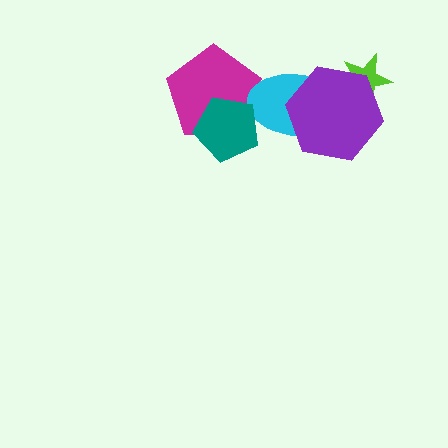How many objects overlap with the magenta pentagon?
2 objects overlap with the magenta pentagon.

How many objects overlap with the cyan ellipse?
3 objects overlap with the cyan ellipse.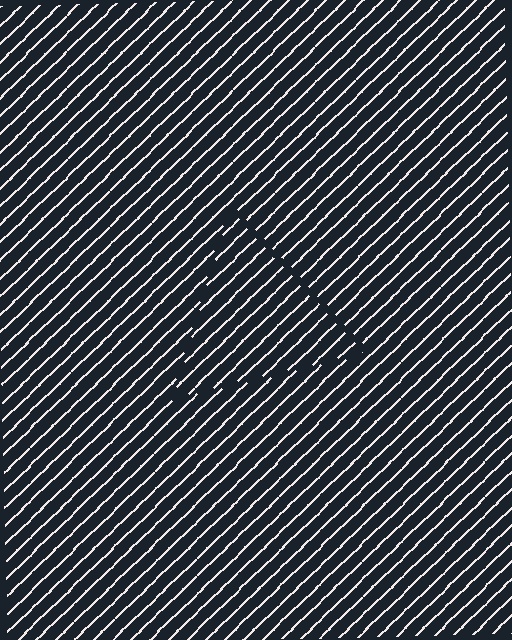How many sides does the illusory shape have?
3 sides — the line-ends trace a triangle.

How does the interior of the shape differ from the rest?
The interior of the shape contains the same grating, shifted by half a period — the contour is defined by the phase discontinuity where line-ends from the inner and outer gratings abut.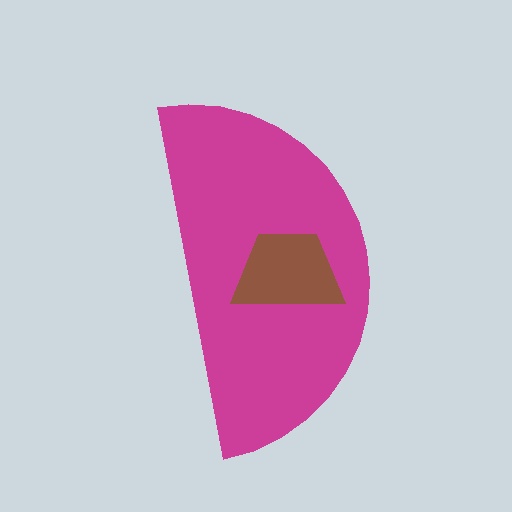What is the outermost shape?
The magenta semicircle.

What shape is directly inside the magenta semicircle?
The brown trapezoid.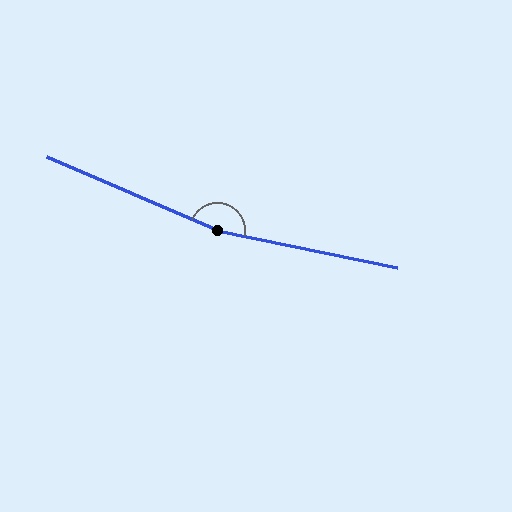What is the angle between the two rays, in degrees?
Approximately 169 degrees.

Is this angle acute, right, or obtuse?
It is obtuse.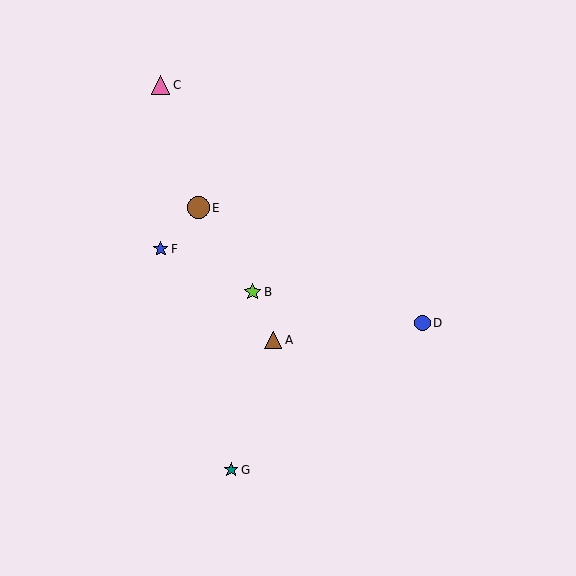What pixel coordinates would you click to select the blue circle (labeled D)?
Click at (423, 323) to select the blue circle D.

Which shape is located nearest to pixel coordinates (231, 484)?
The teal star (labeled G) at (231, 470) is nearest to that location.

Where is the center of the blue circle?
The center of the blue circle is at (423, 323).